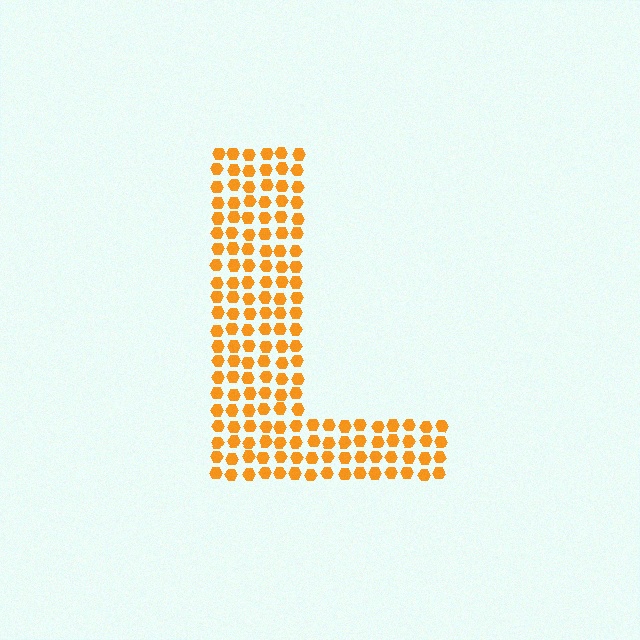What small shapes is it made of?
It is made of small hexagons.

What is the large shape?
The large shape is the letter L.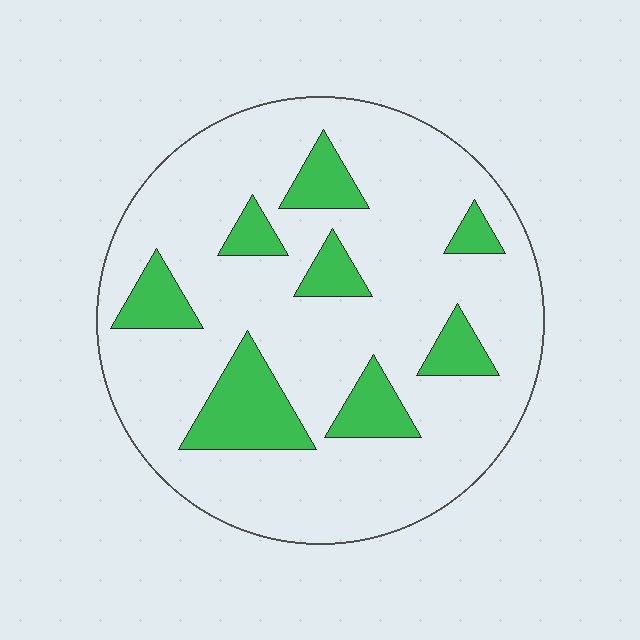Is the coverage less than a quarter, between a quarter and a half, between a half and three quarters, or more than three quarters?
Less than a quarter.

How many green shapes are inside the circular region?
8.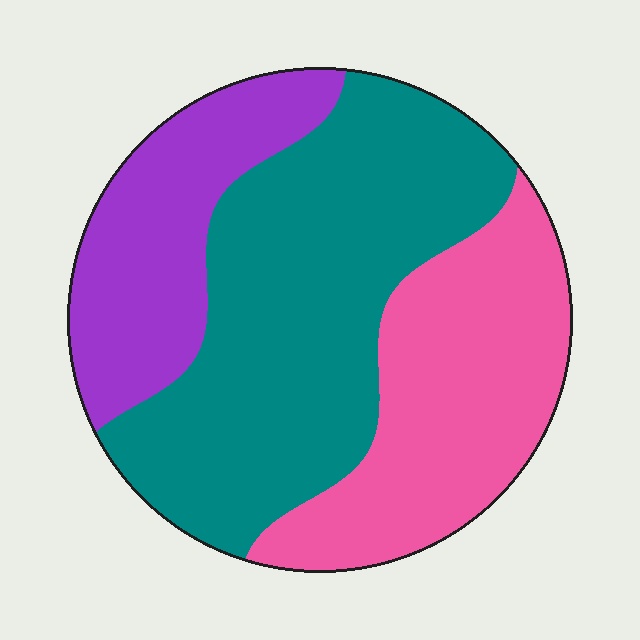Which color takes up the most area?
Teal, at roughly 50%.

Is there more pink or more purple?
Pink.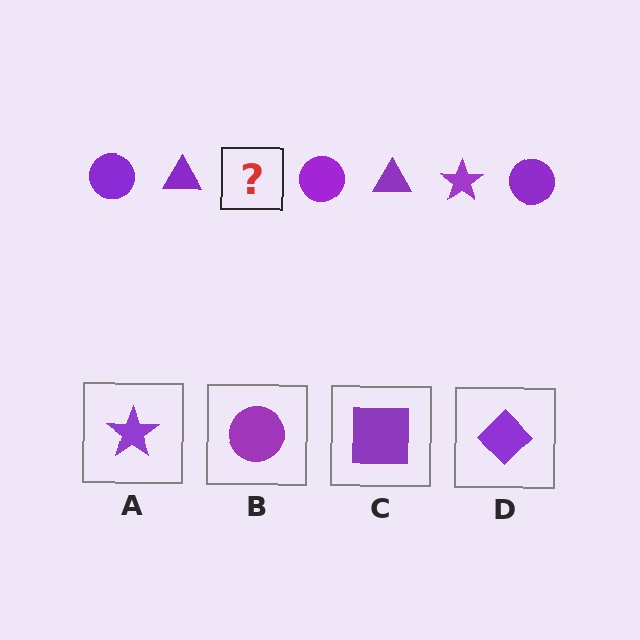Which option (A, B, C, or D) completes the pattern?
A.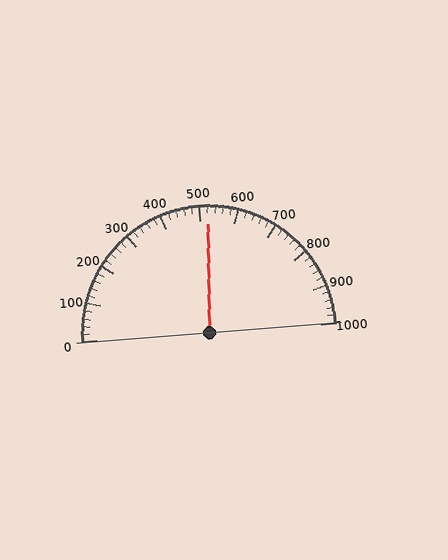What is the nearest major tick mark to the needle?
The nearest major tick mark is 500.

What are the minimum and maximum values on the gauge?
The gauge ranges from 0 to 1000.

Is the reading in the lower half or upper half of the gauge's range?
The reading is in the upper half of the range (0 to 1000).